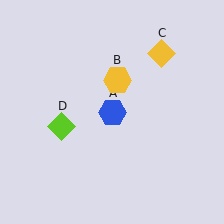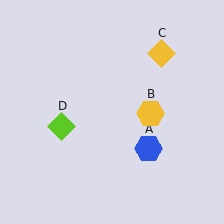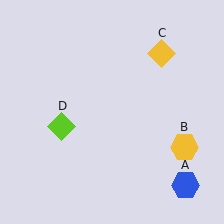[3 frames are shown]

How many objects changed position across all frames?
2 objects changed position: blue hexagon (object A), yellow hexagon (object B).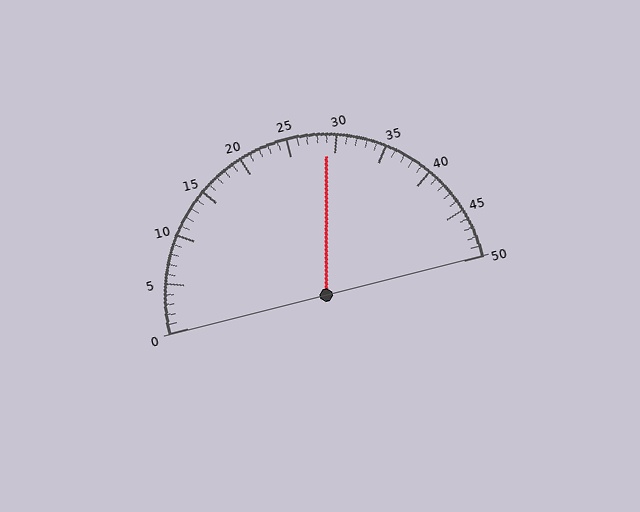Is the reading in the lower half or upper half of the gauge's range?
The reading is in the upper half of the range (0 to 50).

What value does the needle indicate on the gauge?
The needle indicates approximately 29.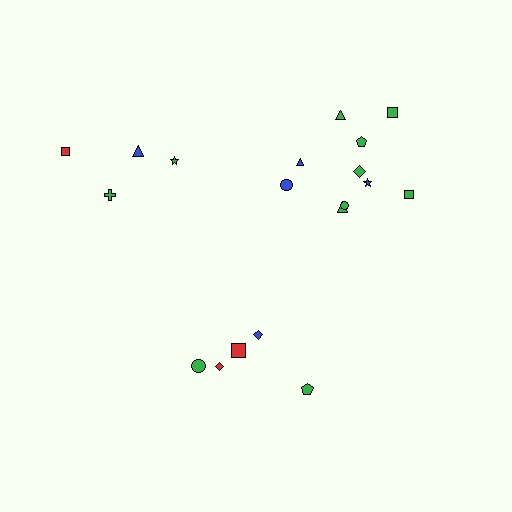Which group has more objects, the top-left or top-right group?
The top-right group.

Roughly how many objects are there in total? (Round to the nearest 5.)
Roughly 20 objects in total.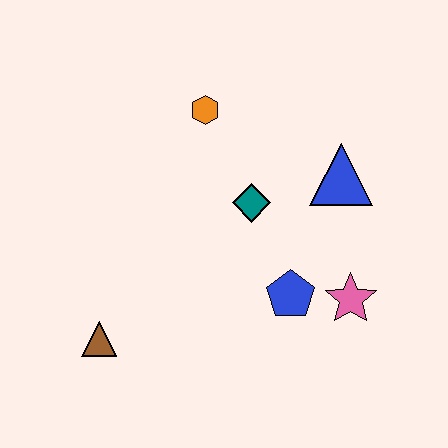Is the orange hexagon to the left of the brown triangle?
No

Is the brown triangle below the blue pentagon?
Yes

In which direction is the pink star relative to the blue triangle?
The pink star is below the blue triangle.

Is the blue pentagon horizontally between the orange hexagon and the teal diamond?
No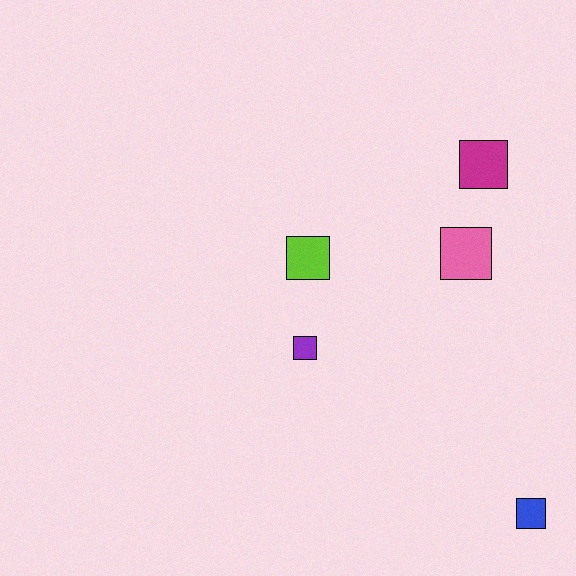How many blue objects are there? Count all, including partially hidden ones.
There is 1 blue object.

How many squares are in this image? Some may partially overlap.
There are 5 squares.